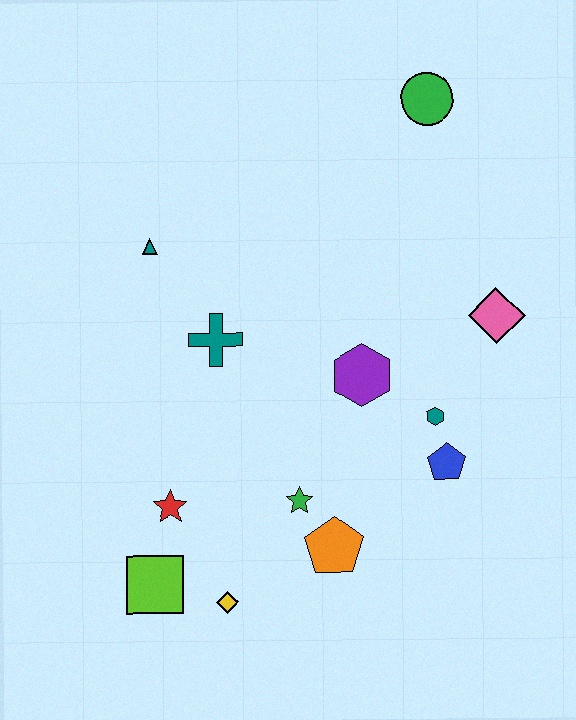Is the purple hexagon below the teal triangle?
Yes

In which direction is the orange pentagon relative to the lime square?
The orange pentagon is to the right of the lime square.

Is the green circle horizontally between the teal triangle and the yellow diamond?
No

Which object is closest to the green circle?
The pink diamond is closest to the green circle.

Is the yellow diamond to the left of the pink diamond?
Yes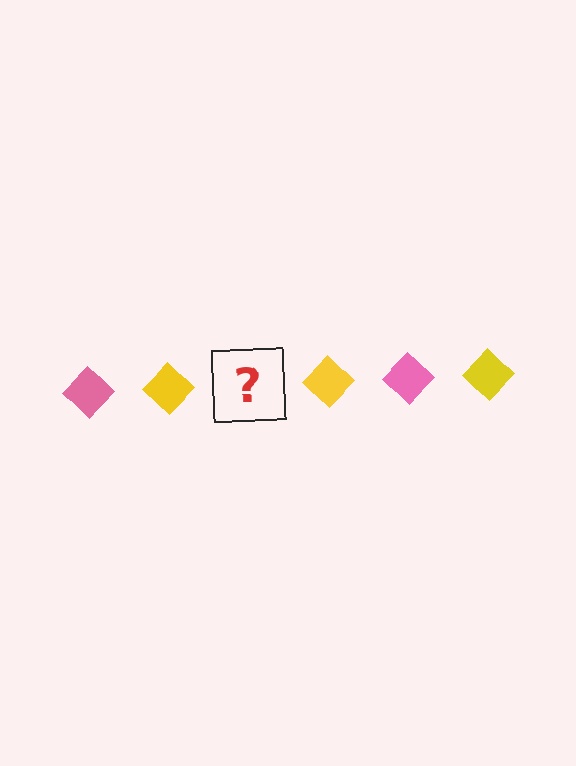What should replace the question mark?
The question mark should be replaced with a pink diamond.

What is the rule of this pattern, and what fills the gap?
The rule is that the pattern cycles through pink, yellow diamonds. The gap should be filled with a pink diamond.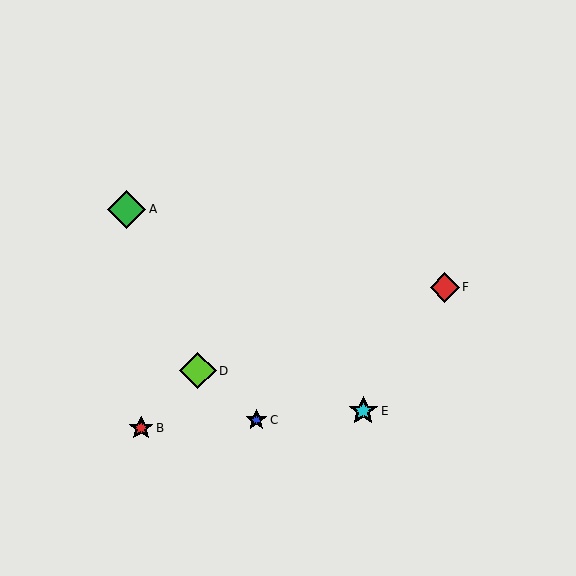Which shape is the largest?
The green diamond (labeled A) is the largest.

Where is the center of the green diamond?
The center of the green diamond is at (127, 209).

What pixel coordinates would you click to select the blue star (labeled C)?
Click at (256, 420) to select the blue star C.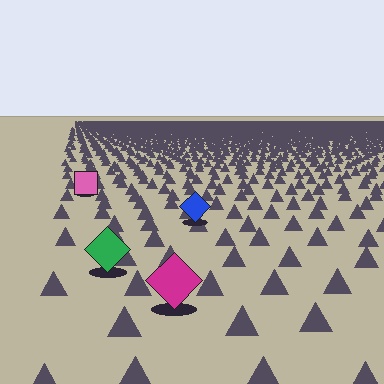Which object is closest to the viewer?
The magenta diamond is closest. The texture marks near it are larger and more spread out.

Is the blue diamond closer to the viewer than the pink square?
Yes. The blue diamond is closer — you can tell from the texture gradient: the ground texture is coarser near it.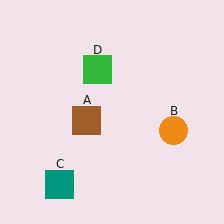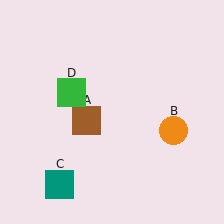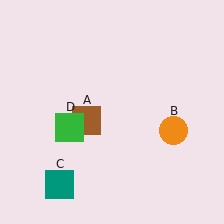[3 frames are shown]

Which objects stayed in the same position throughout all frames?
Brown square (object A) and orange circle (object B) and teal square (object C) remained stationary.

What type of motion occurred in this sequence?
The green square (object D) rotated counterclockwise around the center of the scene.